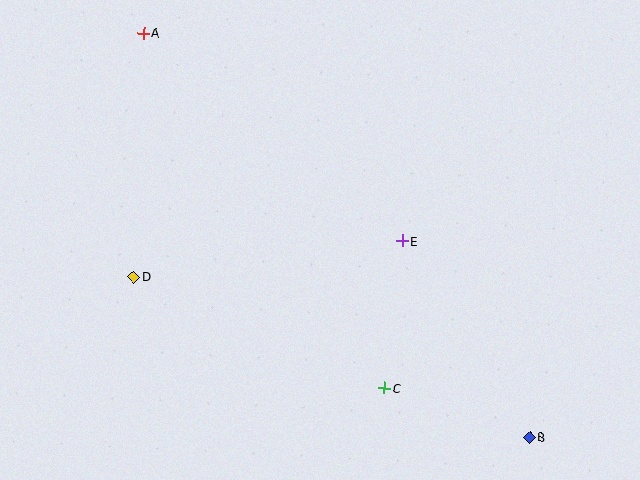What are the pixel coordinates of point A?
Point A is at (143, 33).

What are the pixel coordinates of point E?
Point E is at (402, 241).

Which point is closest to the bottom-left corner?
Point D is closest to the bottom-left corner.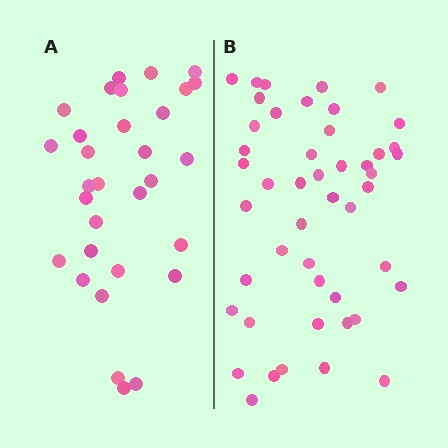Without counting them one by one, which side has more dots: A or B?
Region B (the right region) has more dots.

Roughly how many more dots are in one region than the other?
Region B has approximately 15 more dots than region A.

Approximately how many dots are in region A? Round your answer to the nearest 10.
About 30 dots. (The exact count is 31, which rounds to 30.)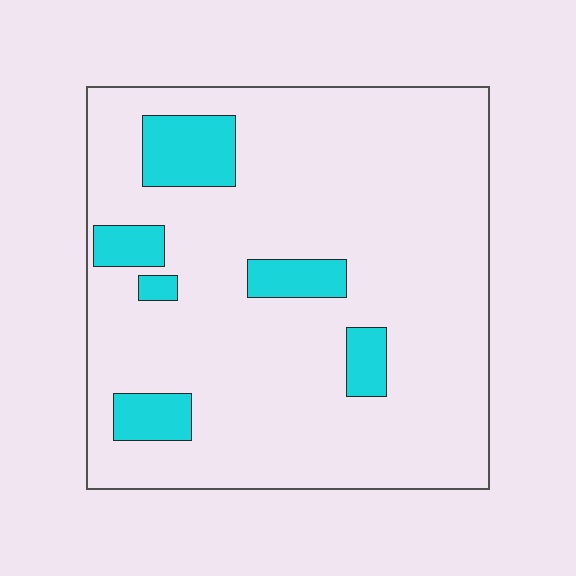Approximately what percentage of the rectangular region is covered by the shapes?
Approximately 15%.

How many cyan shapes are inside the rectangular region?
6.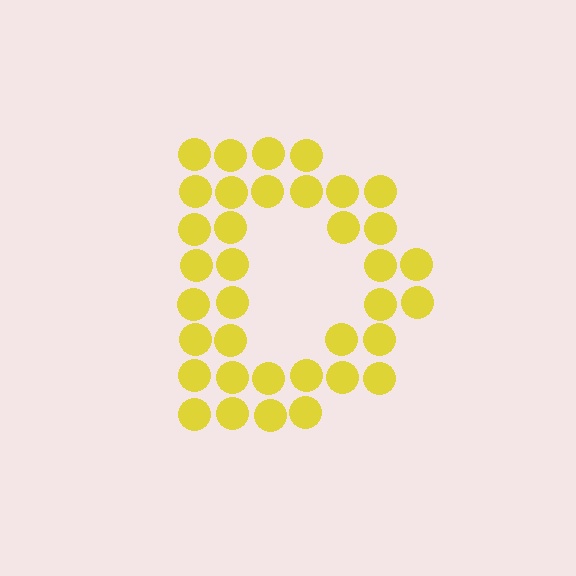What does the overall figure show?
The overall figure shows the letter D.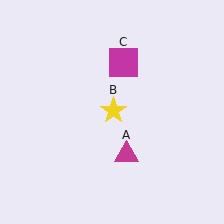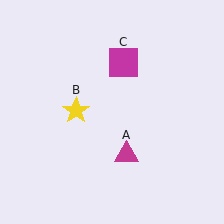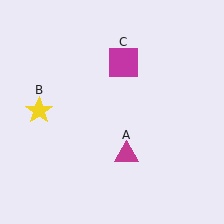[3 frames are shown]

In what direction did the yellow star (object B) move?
The yellow star (object B) moved left.